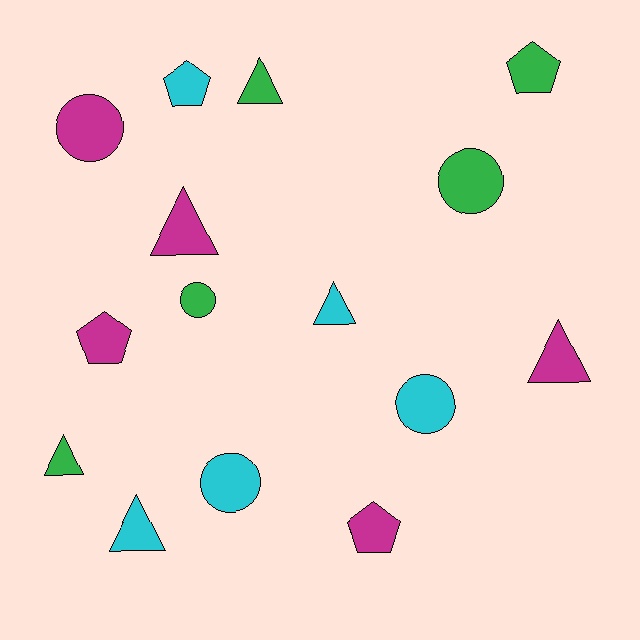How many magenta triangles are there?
There are 2 magenta triangles.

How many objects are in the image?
There are 15 objects.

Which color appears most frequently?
Green, with 5 objects.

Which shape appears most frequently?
Triangle, with 6 objects.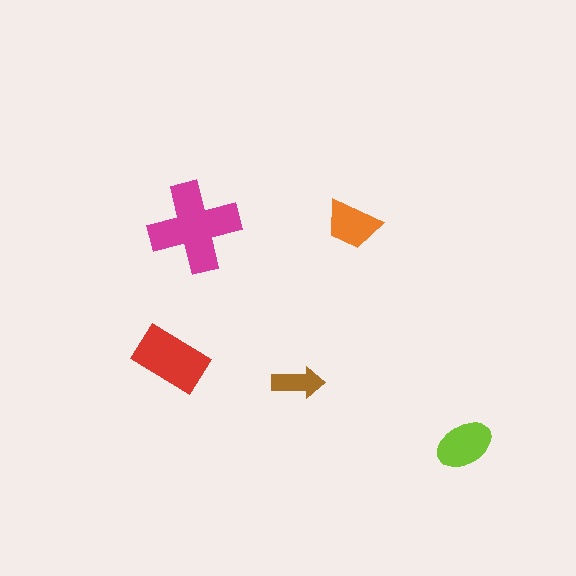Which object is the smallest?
The brown arrow.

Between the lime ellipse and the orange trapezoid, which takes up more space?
The lime ellipse.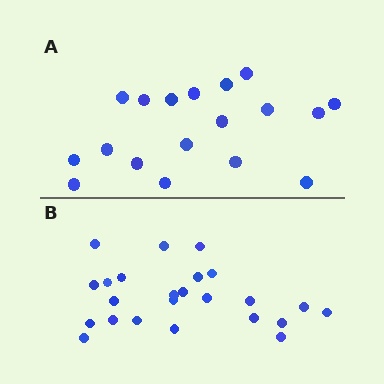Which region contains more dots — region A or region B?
Region B (the bottom region) has more dots.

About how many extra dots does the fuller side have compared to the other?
Region B has about 6 more dots than region A.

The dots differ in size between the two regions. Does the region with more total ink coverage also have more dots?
No. Region A has more total ink coverage because its dots are larger, but region B actually contains more individual dots. Total area can be misleading — the number of items is what matters here.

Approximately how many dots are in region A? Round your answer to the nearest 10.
About 20 dots. (The exact count is 18, which rounds to 20.)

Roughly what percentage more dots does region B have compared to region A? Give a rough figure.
About 35% more.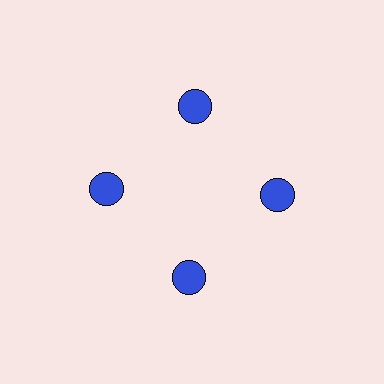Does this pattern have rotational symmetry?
Yes, this pattern has 4-fold rotational symmetry. It looks the same after rotating 90 degrees around the center.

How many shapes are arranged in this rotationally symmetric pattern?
There are 4 shapes, arranged in 4 groups of 1.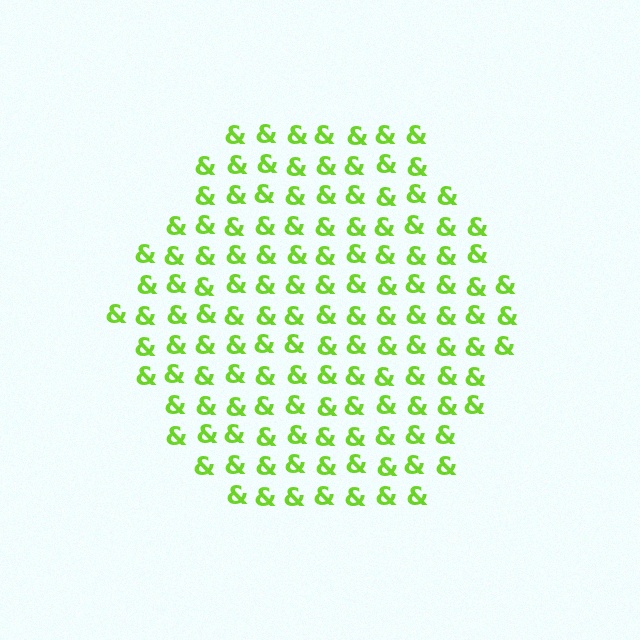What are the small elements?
The small elements are ampersands.